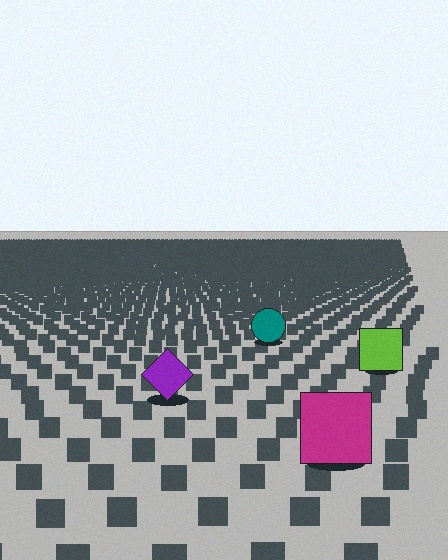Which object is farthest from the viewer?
The teal circle is farthest from the viewer. It appears smaller and the ground texture around it is denser.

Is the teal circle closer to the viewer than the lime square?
No. The lime square is closer — you can tell from the texture gradient: the ground texture is coarser near it.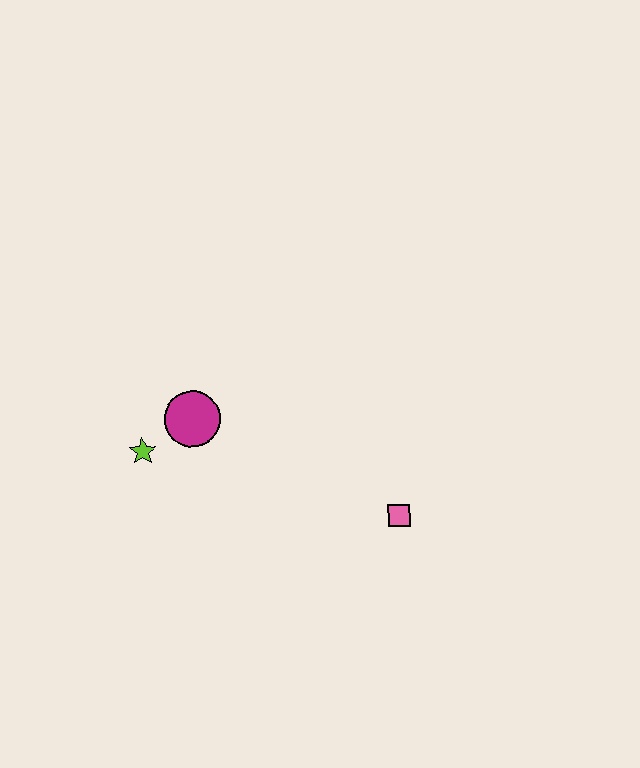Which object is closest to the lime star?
The magenta circle is closest to the lime star.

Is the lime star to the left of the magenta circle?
Yes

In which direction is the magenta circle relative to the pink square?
The magenta circle is to the left of the pink square.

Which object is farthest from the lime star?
The pink square is farthest from the lime star.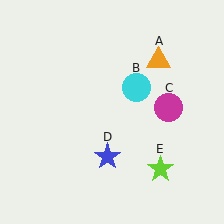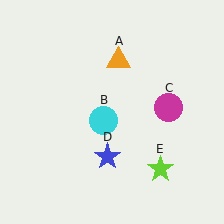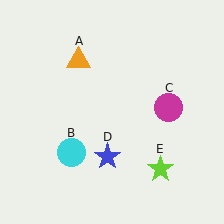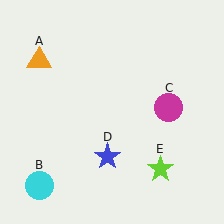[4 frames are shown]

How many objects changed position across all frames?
2 objects changed position: orange triangle (object A), cyan circle (object B).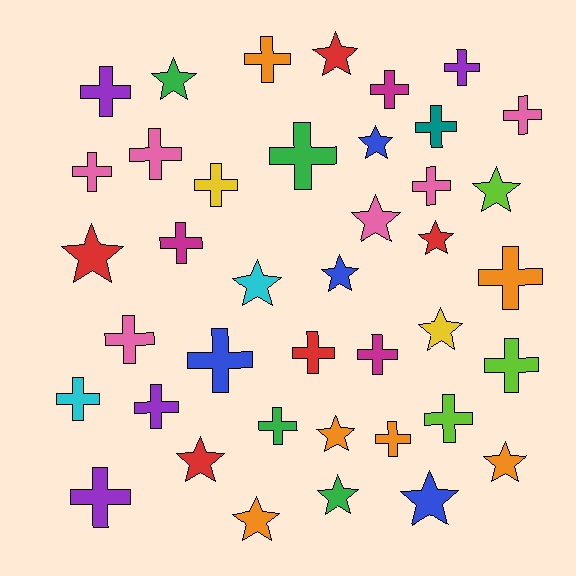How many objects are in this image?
There are 40 objects.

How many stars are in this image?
There are 16 stars.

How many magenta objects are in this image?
There are 3 magenta objects.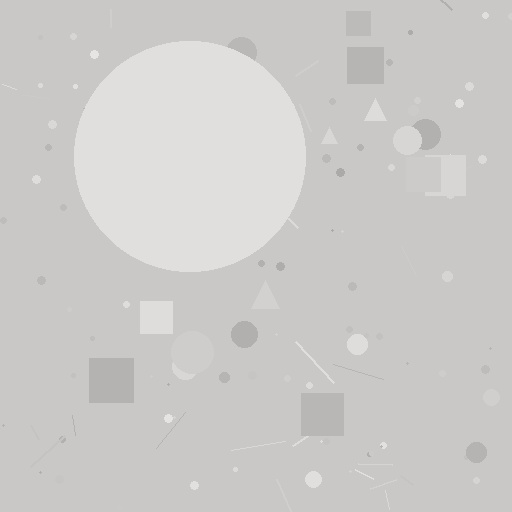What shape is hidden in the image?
A circle is hidden in the image.